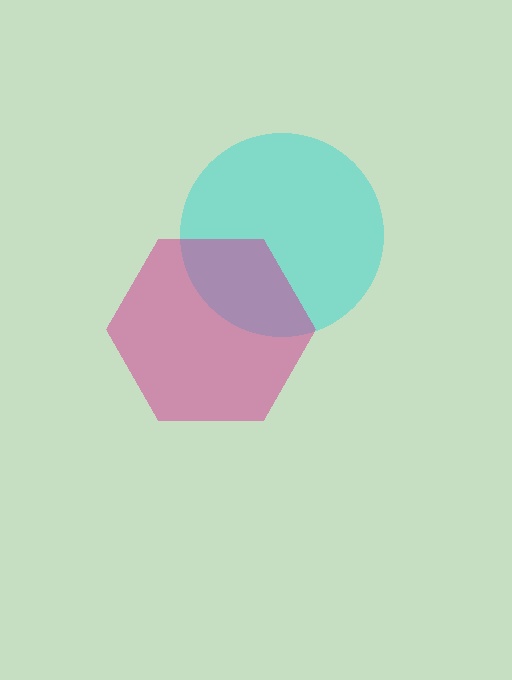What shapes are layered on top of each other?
The layered shapes are: a cyan circle, a magenta hexagon.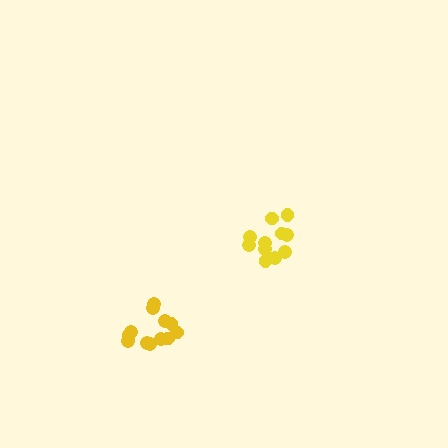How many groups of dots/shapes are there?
There are 2 groups.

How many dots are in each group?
Group 1: 13 dots, Group 2: 11 dots (24 total).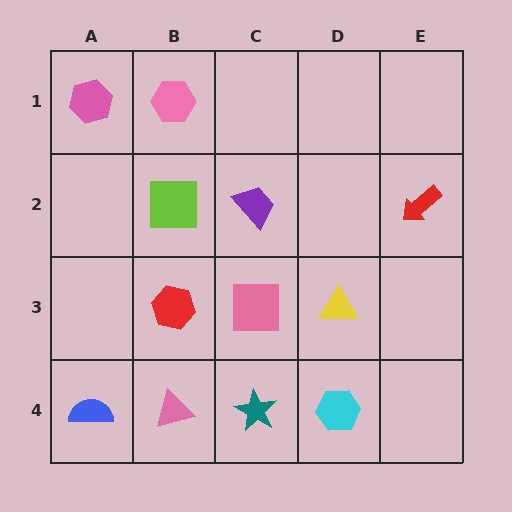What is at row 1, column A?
A pink hexagon.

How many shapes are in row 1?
2 shapes.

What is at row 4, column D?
A cyan hexagon.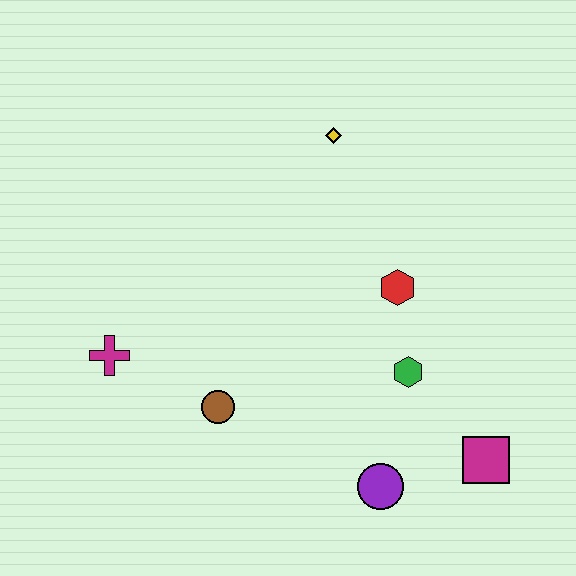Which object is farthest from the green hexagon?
The magenta cross is farthest from the green hexagon.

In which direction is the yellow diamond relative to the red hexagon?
The yellow diamond is above the red hexagon.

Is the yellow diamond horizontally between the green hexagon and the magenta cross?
Yes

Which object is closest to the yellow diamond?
The red hexagon is closest to the yellow diamond.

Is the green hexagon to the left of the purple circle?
No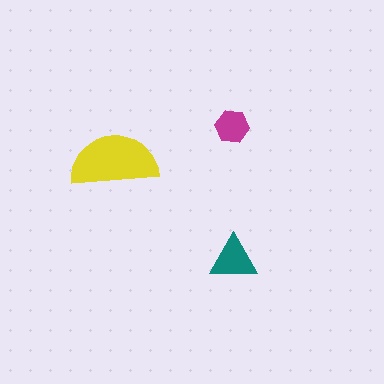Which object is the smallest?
The magenta hexagon.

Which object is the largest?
The yellow semicircle.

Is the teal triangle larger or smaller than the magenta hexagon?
Larger.